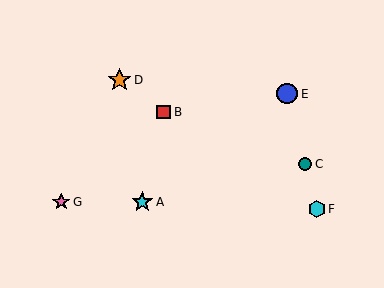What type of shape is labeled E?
Shape E is a blue circle.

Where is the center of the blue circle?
The center of the blue circle is at (287, 94).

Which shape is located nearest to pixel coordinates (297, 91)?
The blue circle (labeled E) at (287, 94) is nearest to that location.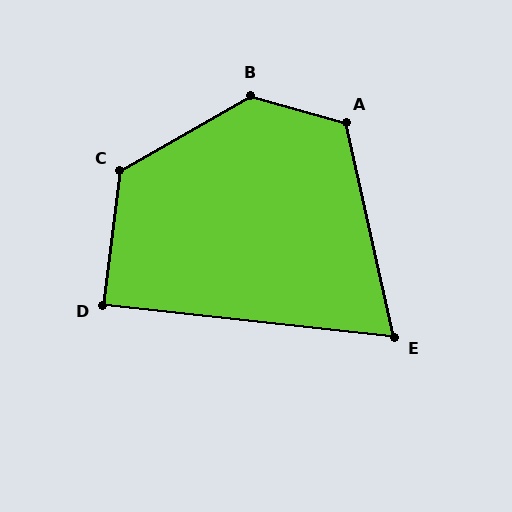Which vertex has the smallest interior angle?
E, at approximately 71 degrees.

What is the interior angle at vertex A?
Approximately 119 degrees (obtuse).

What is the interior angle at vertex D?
Approximately 89 degrees (approximately right).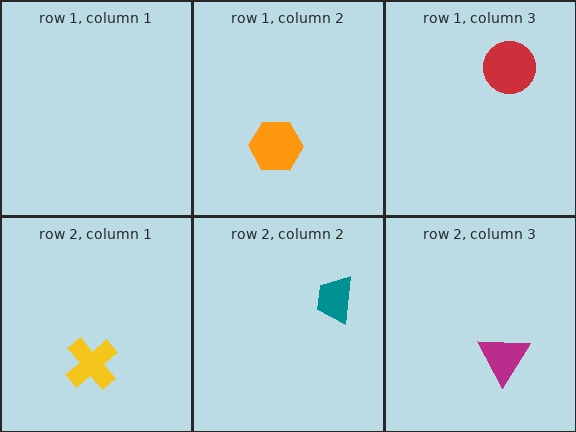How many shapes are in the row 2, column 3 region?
1.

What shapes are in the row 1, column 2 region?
The orange hexagon.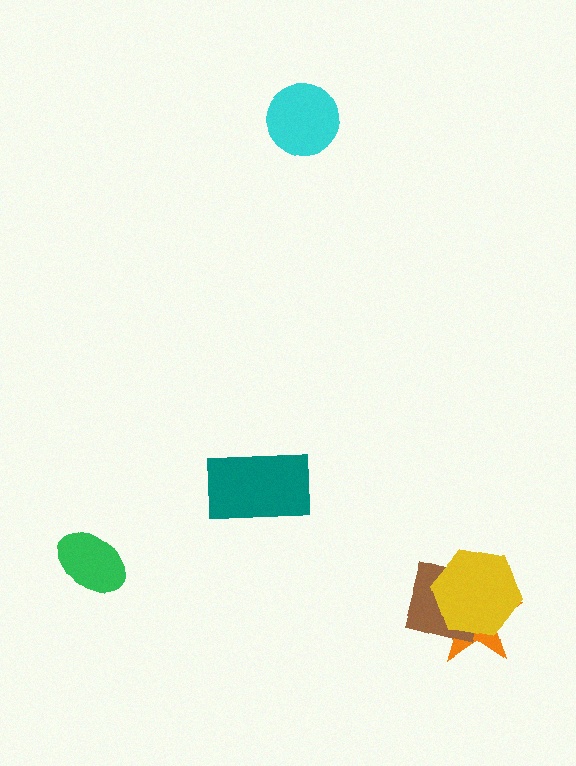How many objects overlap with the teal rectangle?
0 objects overlap with the teal rectangle.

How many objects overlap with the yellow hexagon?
2 objects overlap with the yellow hexagon.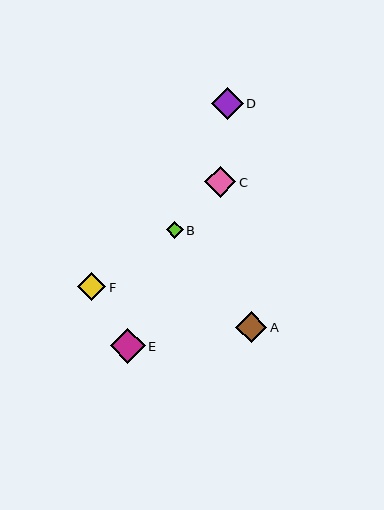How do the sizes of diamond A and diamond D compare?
Diamond A and diamond D are approximately the same size.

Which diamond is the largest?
Diamond E is the largest with a size of approximately 35 pixels.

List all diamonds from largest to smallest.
From largest to smallest: E, A, D, C, F, B.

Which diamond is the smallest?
Diamond B is the smallest with a size of approximately 17 pixels.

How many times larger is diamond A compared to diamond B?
Diamond A is approximately 1.9 times the size of diamond B.